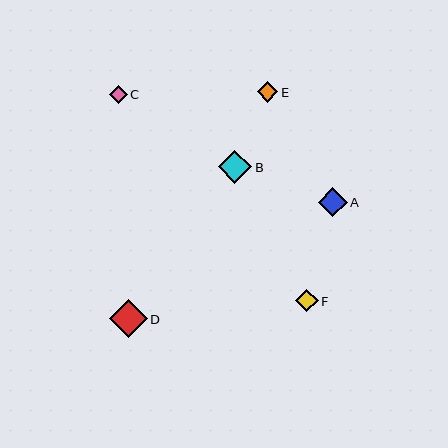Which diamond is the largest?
Diamond D is the largest with a size of approximately 38 pixels.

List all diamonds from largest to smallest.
From largest to smallest: D, B, A, F, E, C.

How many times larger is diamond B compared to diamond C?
Diamond B is approximately 1.8 times the size of diamond C.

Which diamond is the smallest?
Diamond C is the smallest with a size of approximately 18 pixels.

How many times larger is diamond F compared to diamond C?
Diamond F is approximately 1.2 times the size of diamond C.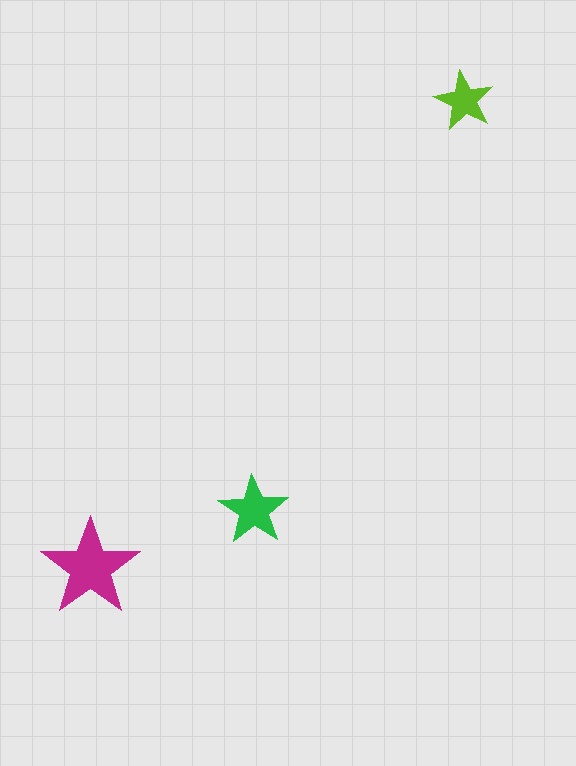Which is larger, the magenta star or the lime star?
The magenta one.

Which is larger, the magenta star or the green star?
The magenta one.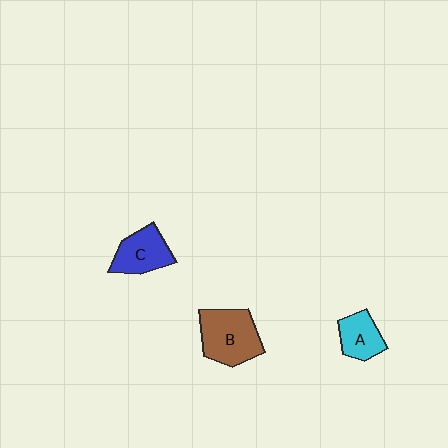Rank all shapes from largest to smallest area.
From largest to smallest: B (brown), C (blue), A (cyan).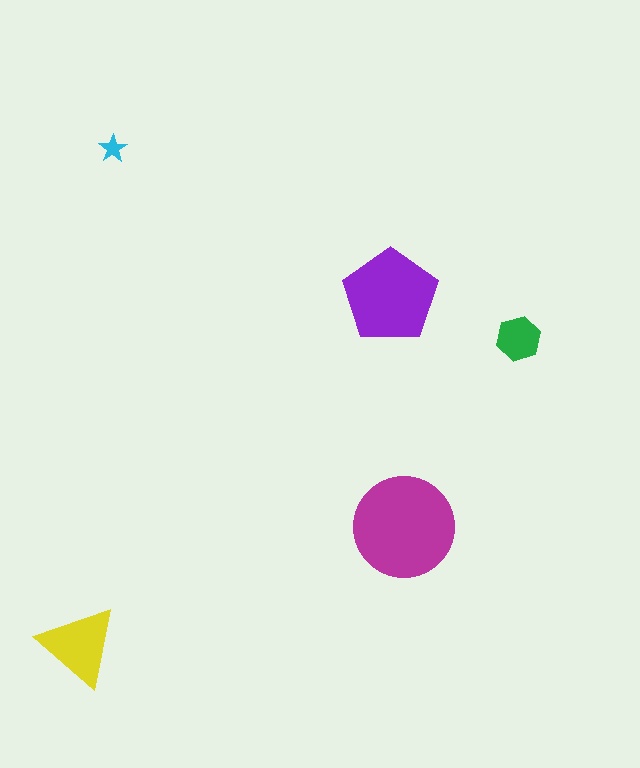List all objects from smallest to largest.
The cyan star, the green hexagon, the yellow triangle, the purple pentagon, the magenta circle.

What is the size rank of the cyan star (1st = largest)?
5th.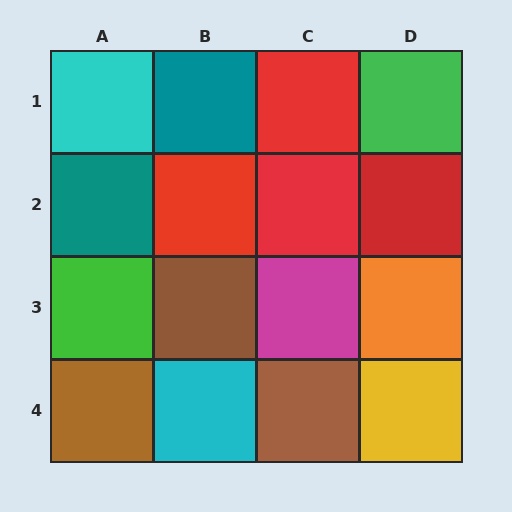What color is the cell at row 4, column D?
Yellow.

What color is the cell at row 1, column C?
Red.